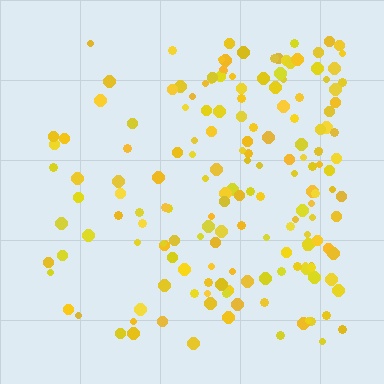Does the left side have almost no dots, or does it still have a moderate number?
Still a moderate number, just noticeably fewer than the right.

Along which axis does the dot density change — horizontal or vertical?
Horizontal.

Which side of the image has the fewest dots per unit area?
The left.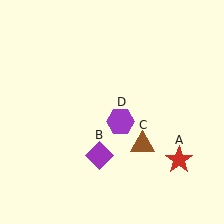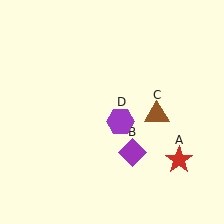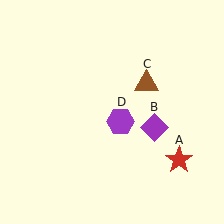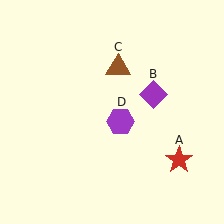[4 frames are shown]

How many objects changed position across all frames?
2 objects changed position: purple diamond (object B), brown triangle (object C).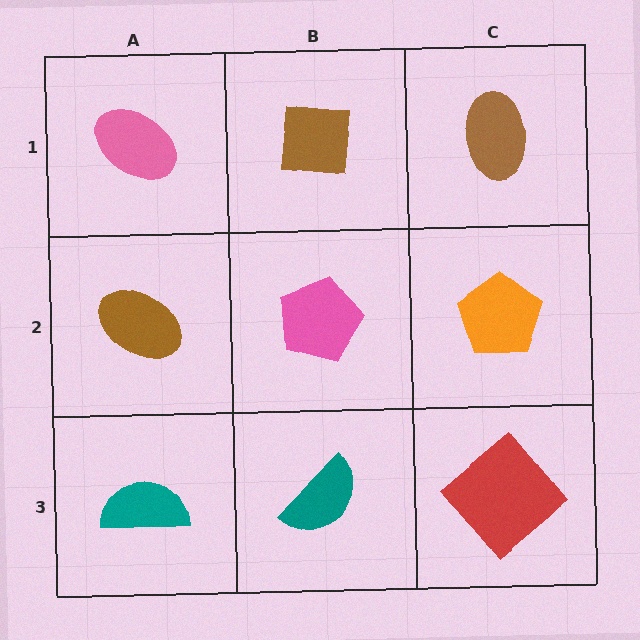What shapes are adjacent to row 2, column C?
A brown ellipse (row 1, column C), a red diamond (row 3, column C), a pink pentagon (row 2, column B).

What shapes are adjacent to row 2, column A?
A pink ellipse (row 1, column A), a teal semicircle (row 3, column A), a pink pentagon (row 2, column B).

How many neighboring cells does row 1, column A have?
2.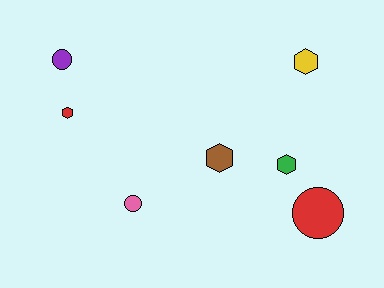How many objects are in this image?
There are 7 objects.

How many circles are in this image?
There are 3 circles.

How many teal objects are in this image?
There are no teal objects.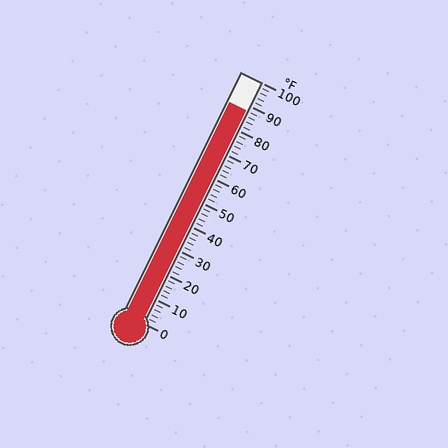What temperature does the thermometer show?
The thermometer shows approximately 88°F.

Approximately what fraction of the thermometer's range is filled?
The thermometer is filled to approximately 90% of its range.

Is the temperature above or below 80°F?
The temperature is above 80°F.